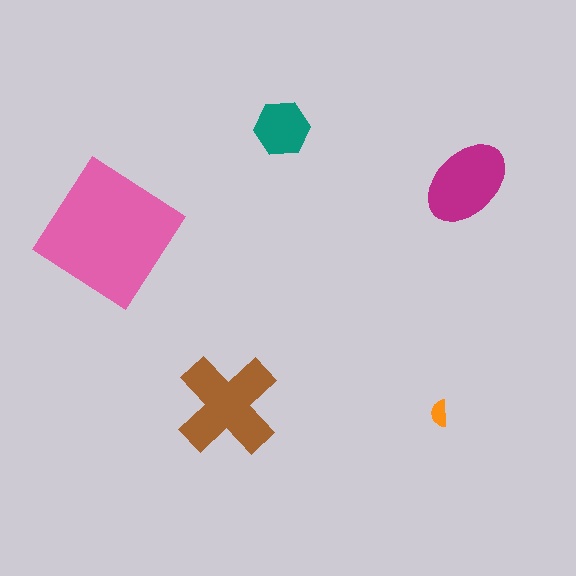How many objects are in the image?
There are 5 objects in the image.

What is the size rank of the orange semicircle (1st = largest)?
5th.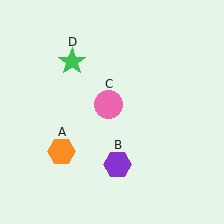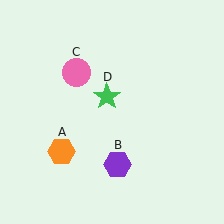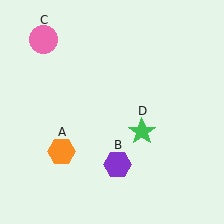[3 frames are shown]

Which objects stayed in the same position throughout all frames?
Orange hexagon (object A) and purple hexagon (object B) remained stationary.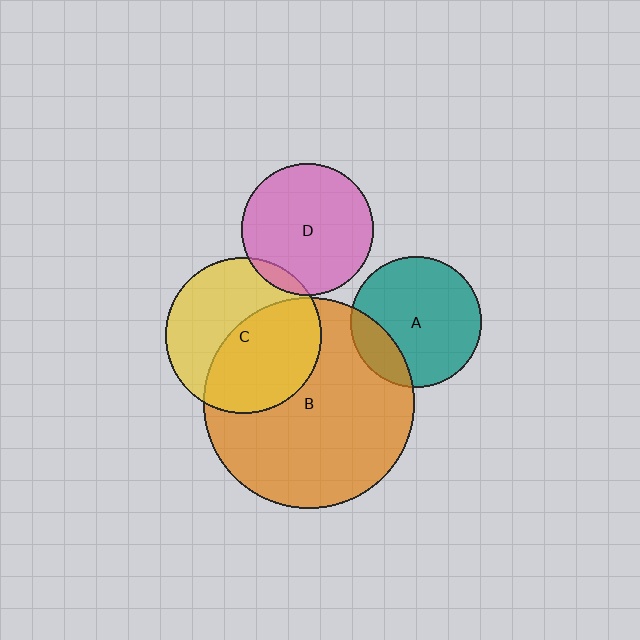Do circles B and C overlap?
Yes.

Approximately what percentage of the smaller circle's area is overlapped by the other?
Approximately 50%.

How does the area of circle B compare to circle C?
Approximately 1.8 times.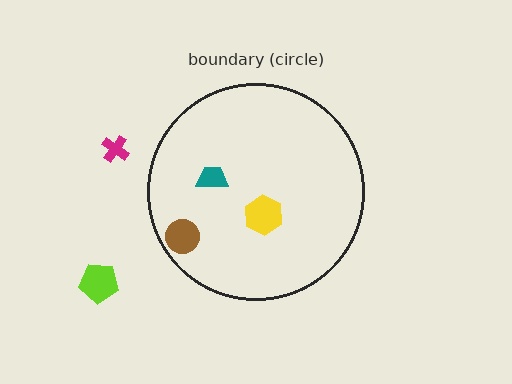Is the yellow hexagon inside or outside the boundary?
Inside.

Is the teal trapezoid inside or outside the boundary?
Inside.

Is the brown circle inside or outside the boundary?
Inside.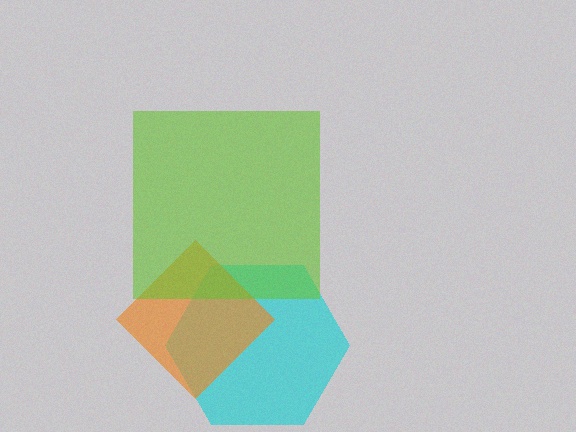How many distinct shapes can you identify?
There are 3 distinct shapes: a cyan hexagon, an orange diamond, a lime square.